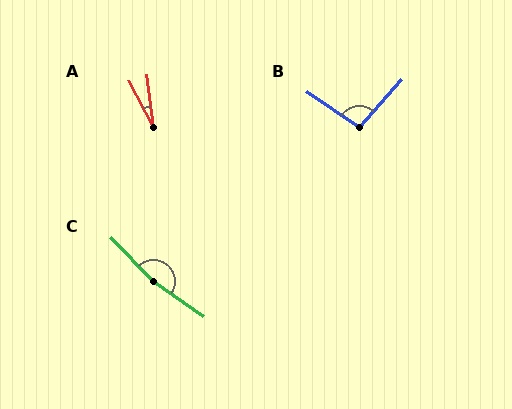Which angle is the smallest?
A, at approximately 21 degrees.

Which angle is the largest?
C, at approximately 168 degrees.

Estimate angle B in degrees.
Approximately 98 degrees.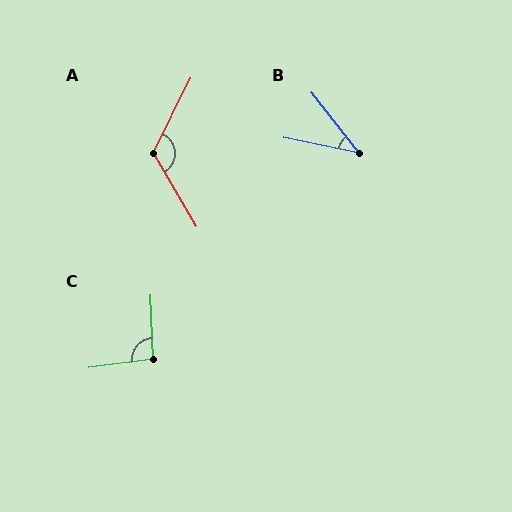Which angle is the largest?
A, at approximately 123 degrees.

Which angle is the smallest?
B, at approximately 40 degrees.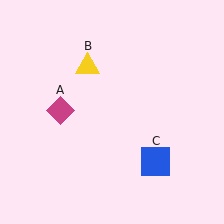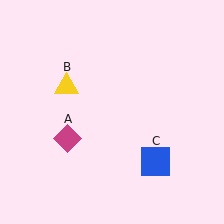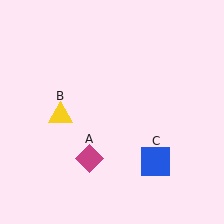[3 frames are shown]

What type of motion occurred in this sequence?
The magenta diamond (object A), yellow triangle (object B) rotated counterclockwise around the center of the scene.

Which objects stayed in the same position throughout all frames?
Blue square (object C) remained stationary.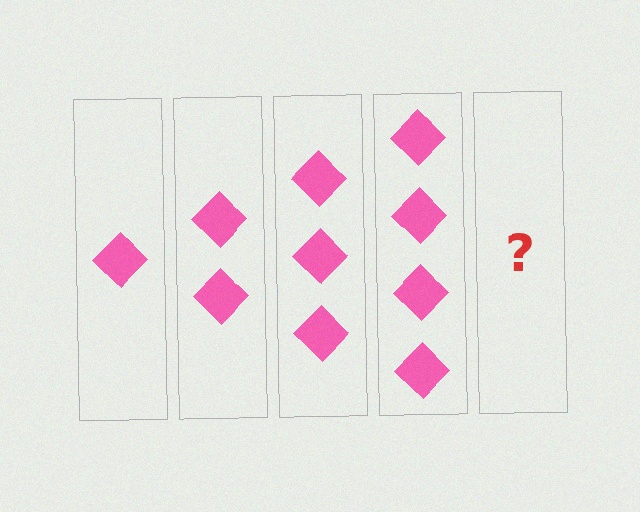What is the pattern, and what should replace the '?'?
The pattern is that each step adds one more diamond. The '?' should be 5 diamonds.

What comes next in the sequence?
The next element should be 5 diamonds.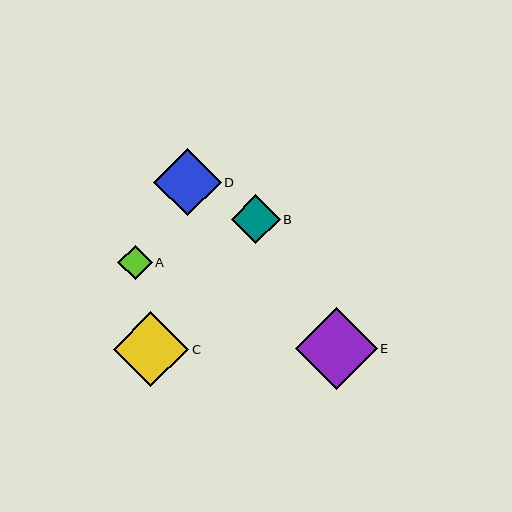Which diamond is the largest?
Diamond E is the largest with a size of approximately 82 pixels.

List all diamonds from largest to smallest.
From largest to smallest: E, C, D, B, A.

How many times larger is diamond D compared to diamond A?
Diamond D is approximately 2.0 times the size of diamond A.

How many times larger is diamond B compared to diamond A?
Diamond B is approximately 1.4 times the size of diamond A.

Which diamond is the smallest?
Diamond A is the smallest with a size of approximately 34 pixels.